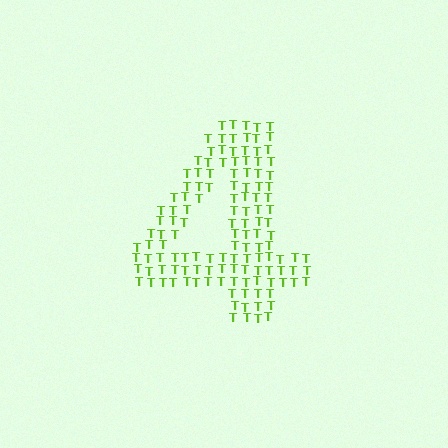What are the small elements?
The small elements are letter T's.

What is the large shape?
The large shape is the digit 4.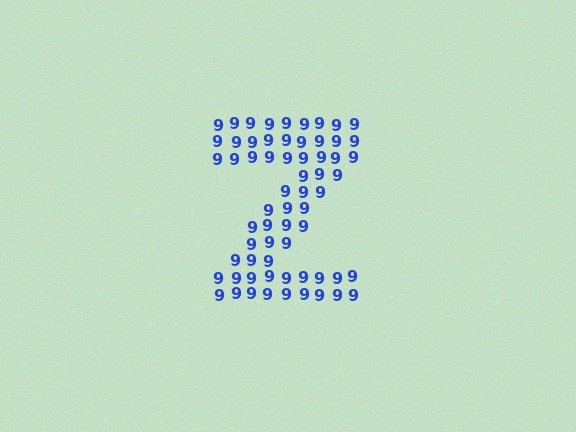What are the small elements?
The small elements are digit 9's.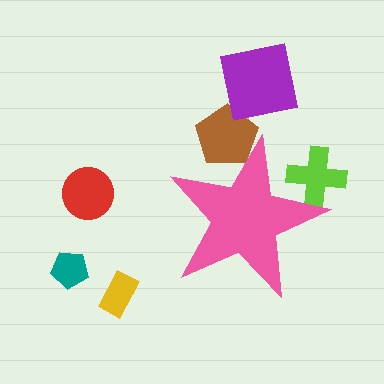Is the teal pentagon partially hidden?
No, the teal pentagon is fully visible.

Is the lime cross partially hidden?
Yes, the lime cross is partially hidden behind the pink star.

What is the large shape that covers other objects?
A pink star.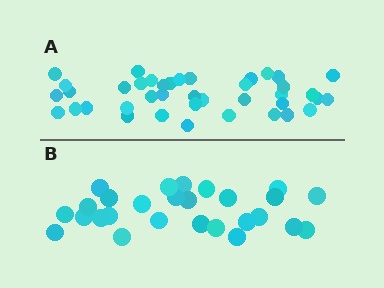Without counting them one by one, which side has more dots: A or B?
Region A (the top region) has more dots.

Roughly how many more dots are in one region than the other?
Region A has approximately 15 more dots than region B.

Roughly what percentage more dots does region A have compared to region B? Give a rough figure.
About 50% more.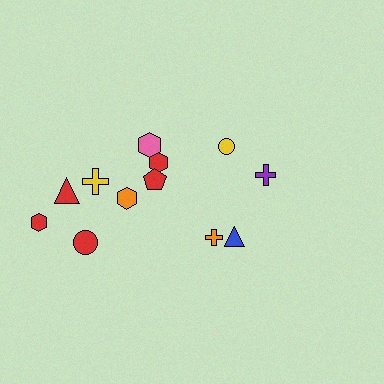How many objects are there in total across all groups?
There are 12 objects.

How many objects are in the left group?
There are 8 objects.